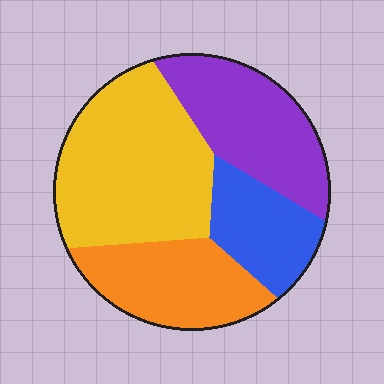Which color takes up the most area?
Yellow, at roughly 40%.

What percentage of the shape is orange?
Orange takes up between a sixth and a third of the shape.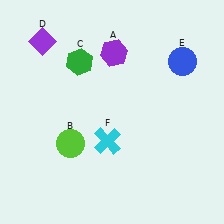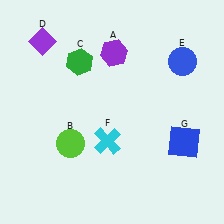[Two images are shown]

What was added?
A blue square (G) was added in Image 2.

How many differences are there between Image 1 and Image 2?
There is 1 difference between the two images.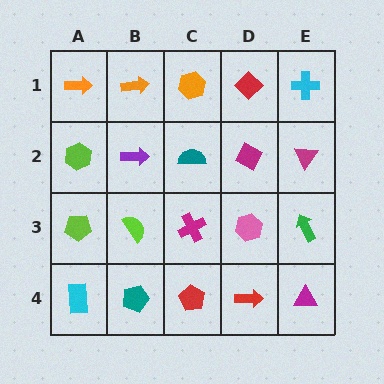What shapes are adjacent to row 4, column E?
A green arrow (row 3, column E), a red arrow (row 4, column D).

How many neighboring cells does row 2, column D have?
4.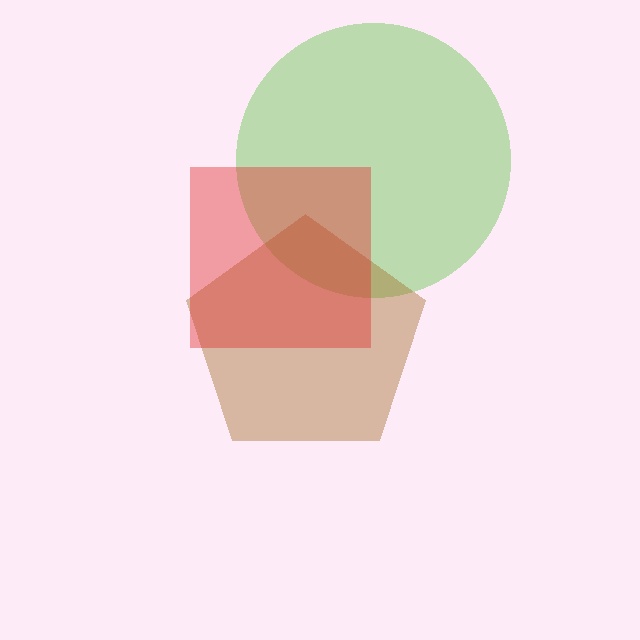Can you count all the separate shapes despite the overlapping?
Yes, there are 3 separate shapes.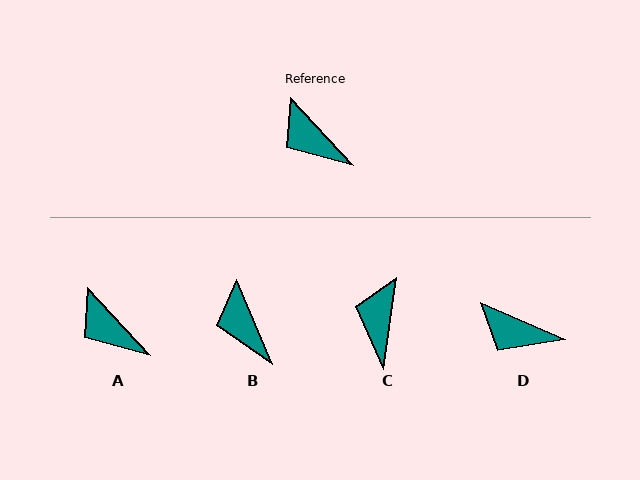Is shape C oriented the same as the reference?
No, it is off by about 51 degrees.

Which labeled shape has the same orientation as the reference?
A.